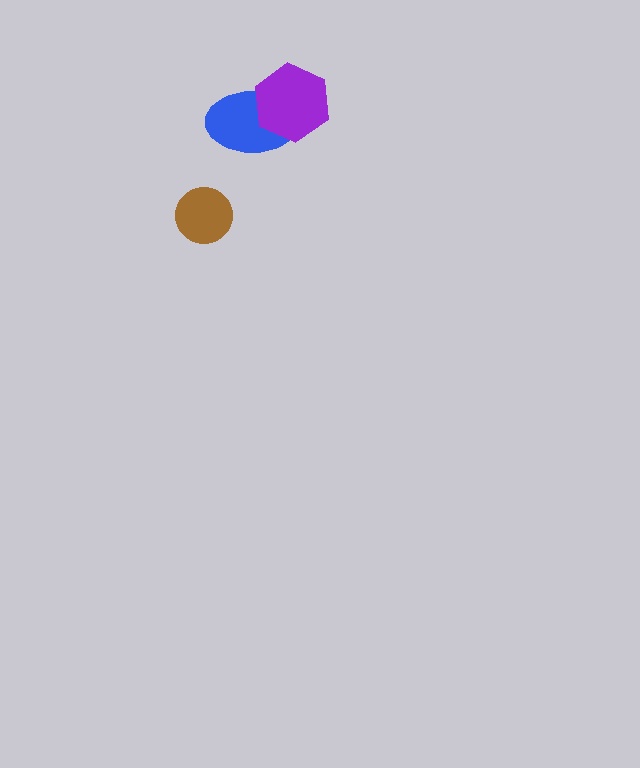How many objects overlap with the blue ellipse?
1 object overlaps with the blue ellipse.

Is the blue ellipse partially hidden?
Yes, it is partially covered by another shape.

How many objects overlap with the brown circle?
0 objects overlap with the brown circle.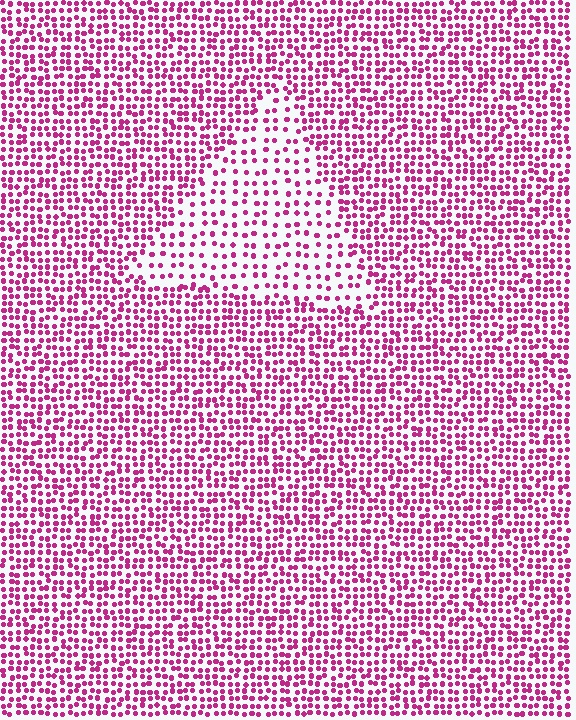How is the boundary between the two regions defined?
The boundary is defined by a change in element density (approximately 2.0x ratio). All elements are the same color, size, and shape.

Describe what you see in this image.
The image contains small magenta elements arranged at two different densities. A triangle-shaped region is visible where the elements are less densely packed than the surrounding area.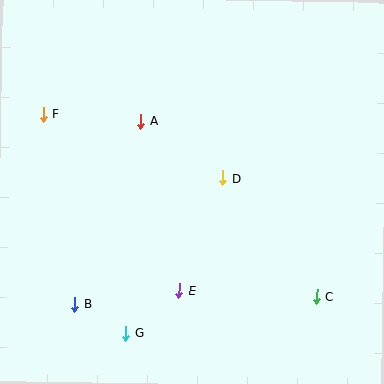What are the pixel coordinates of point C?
Point C is at (317, 297).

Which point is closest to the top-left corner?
Point F is closest to the top-left corner.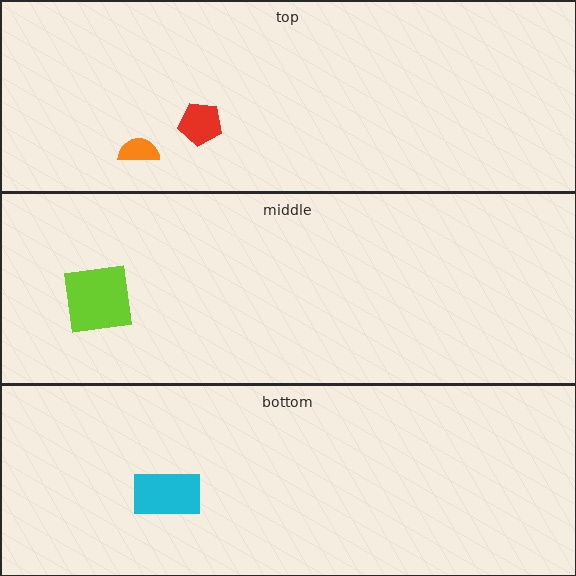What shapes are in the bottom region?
The cyan rectangle.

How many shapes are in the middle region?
1.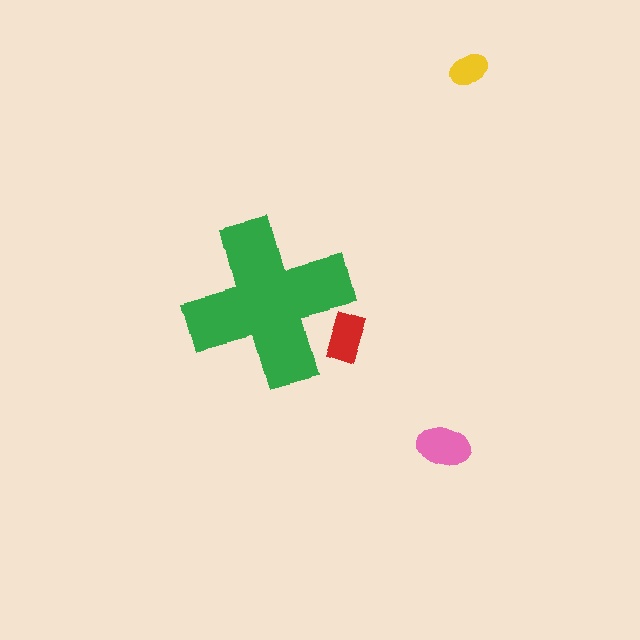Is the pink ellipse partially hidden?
No, the pink ellipse is fully visible.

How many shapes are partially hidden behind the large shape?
1 shape is partially hidden.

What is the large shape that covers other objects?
A green cross.